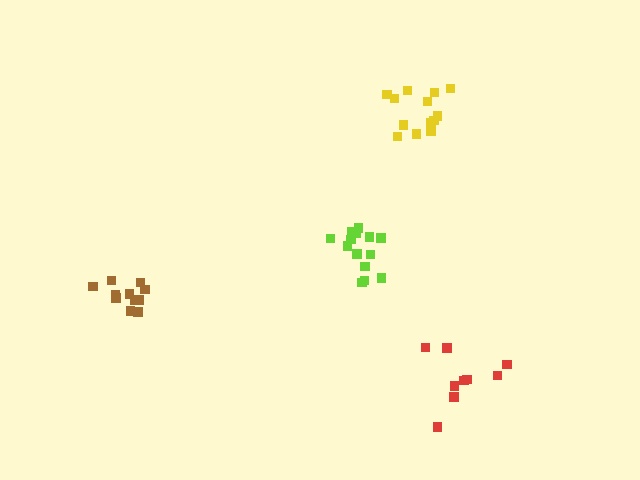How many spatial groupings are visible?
There are 4 spatial groupings.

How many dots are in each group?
Group 1: 13 dots, Group 2: 14 dots, Group 3: 11 dots, Group 4: 9 dots (47 total).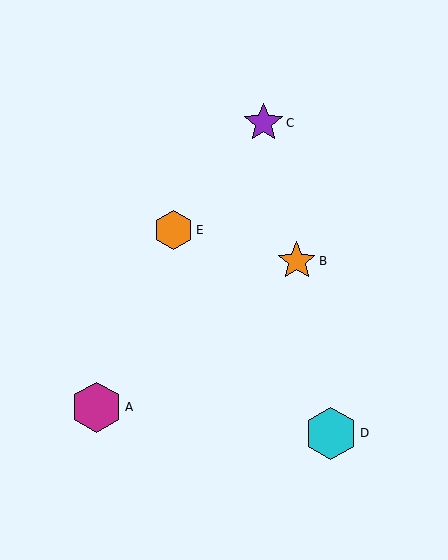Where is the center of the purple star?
The center of the purple star is at (264, 123).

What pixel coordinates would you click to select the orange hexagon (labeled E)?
Click at (174, 230) to select the orange hexagon E.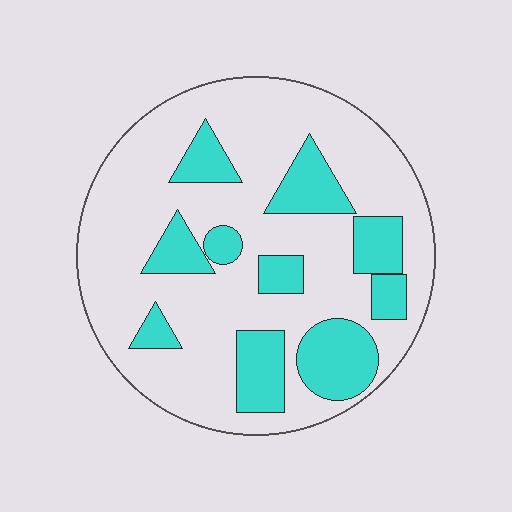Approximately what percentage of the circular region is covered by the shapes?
Approximately 25%.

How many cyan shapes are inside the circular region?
10.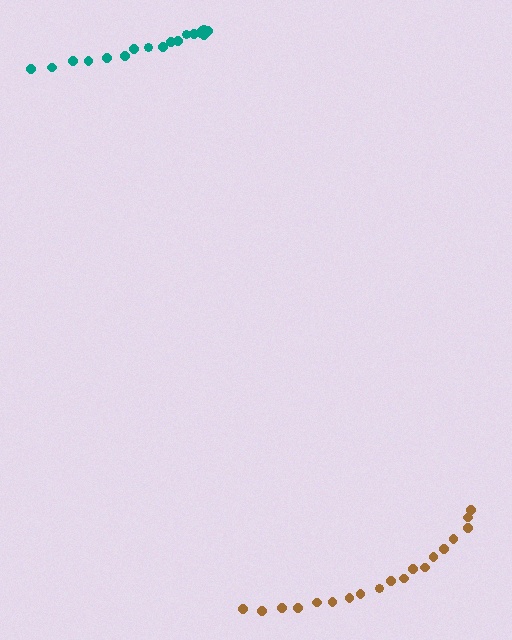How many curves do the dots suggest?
There are 2 distinct paths.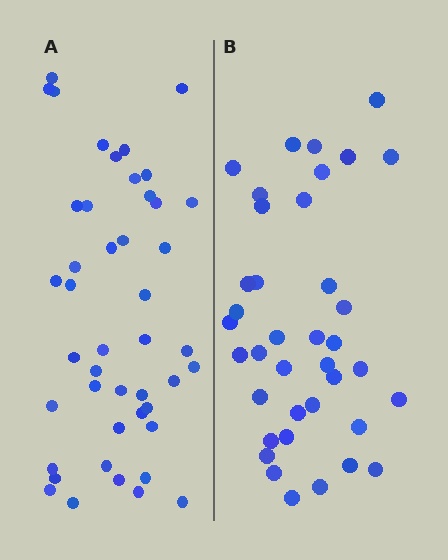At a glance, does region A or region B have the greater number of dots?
Region A (the left region) has more dots.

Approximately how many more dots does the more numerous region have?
Region A has roughly 8 or so more dots than region B.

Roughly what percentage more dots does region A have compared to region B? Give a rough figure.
About 20% more.